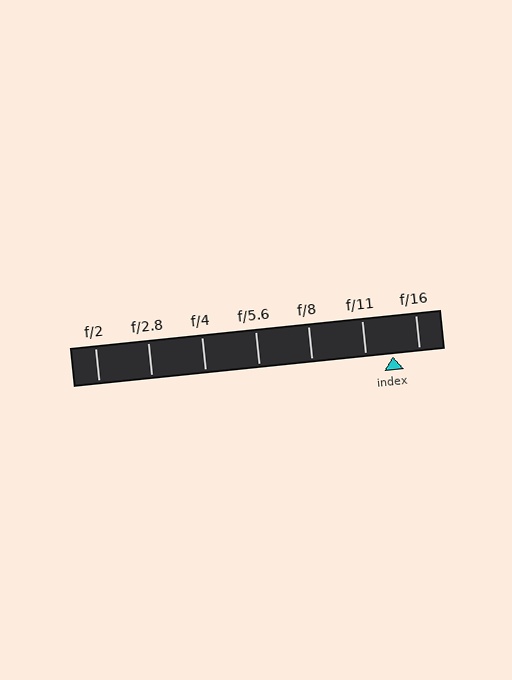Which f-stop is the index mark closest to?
The index mark is closest to f/11.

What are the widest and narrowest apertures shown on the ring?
The widest aperture shown is f/2 and the narrowest is f/16.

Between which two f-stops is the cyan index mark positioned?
The index mark is between f/11 and f/16.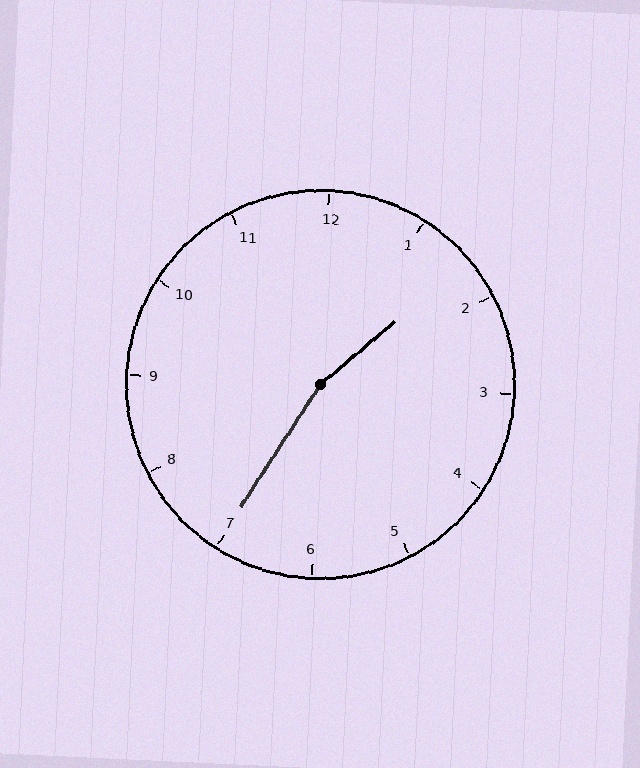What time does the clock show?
1:35.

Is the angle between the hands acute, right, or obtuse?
It is obtuse.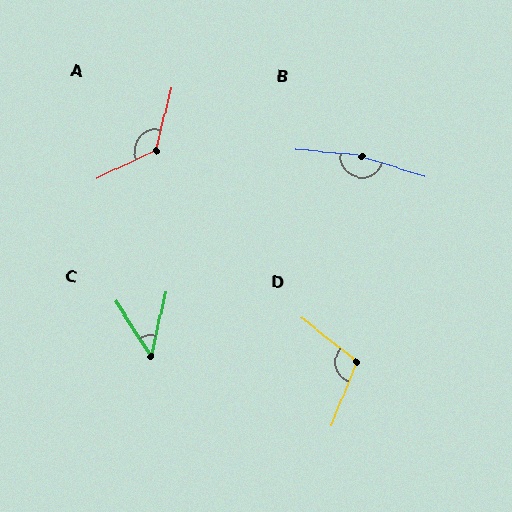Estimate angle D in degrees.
Approximately 107 degrees.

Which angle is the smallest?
C, at approximately 45 degrees.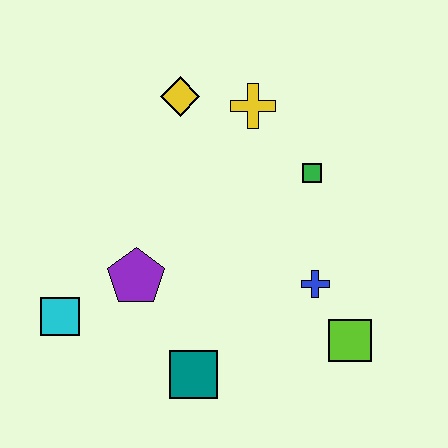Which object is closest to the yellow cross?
The yellow diamond is closest to the yellow cross.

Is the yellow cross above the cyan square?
Yes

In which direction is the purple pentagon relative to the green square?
The purple pentagon is to the left of the green square.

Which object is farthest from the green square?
The cyan square is farthest from the green square.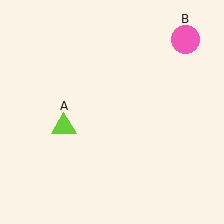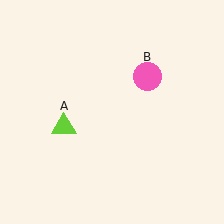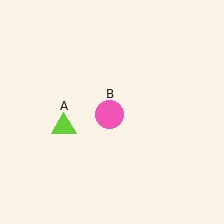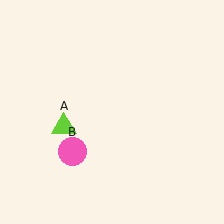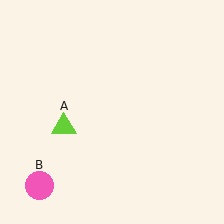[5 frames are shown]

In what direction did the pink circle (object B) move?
The pink circle (object B) moved down and to the left.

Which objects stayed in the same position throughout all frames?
Lime triangle (object A) remained stationary.